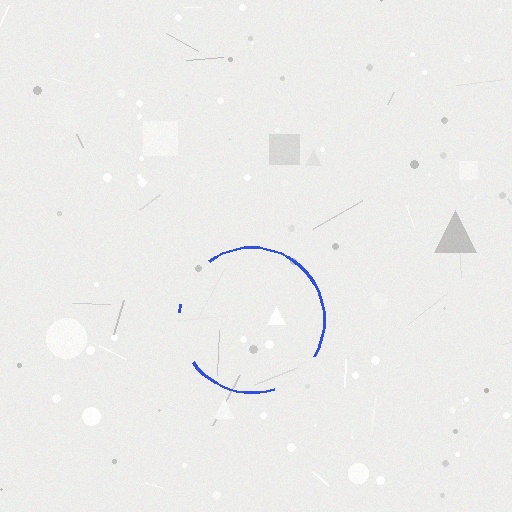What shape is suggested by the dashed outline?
The dashed outline suggests a circle.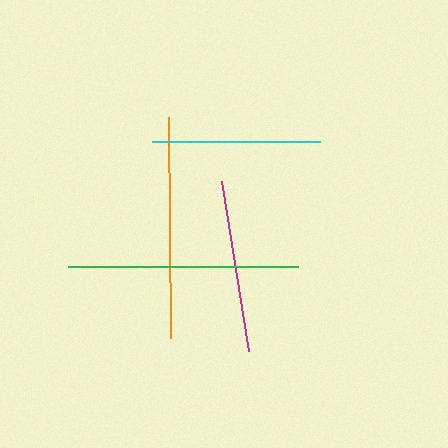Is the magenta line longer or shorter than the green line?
The green line is longer than the magenta line.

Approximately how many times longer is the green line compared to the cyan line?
The green line is approximately 1.4 times the length of the cyan line.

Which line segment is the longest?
The green line is the longest at approximately 230 pixels.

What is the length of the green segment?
The green segment is approximately 230 pixels long.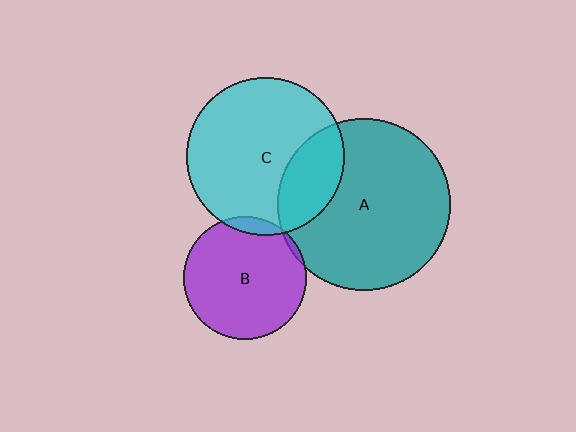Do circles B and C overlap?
Yes.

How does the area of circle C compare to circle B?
Approximately 1.7 times.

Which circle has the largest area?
Circle A (teal).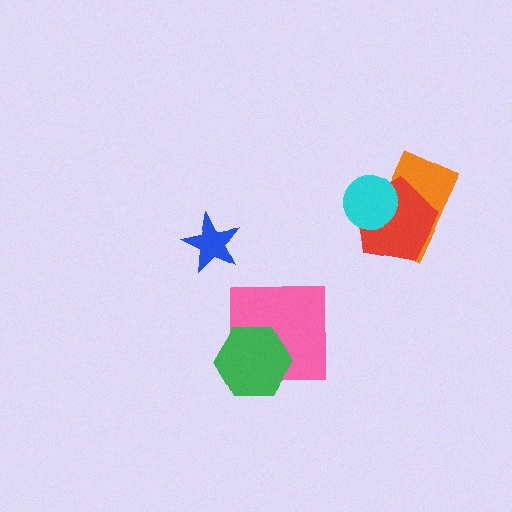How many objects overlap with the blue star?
0 objects overlap with the blue star.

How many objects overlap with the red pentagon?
2 objects overlap with the red pentagon.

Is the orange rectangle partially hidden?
Yes, it is partially covered by another shape.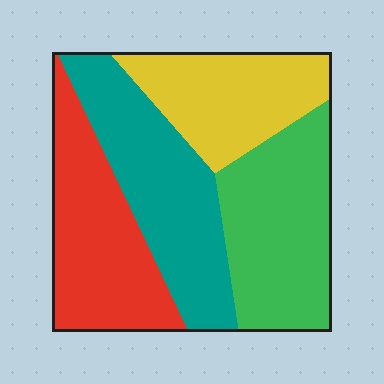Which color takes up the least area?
Yellow, at roughly 20%.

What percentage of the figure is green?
Green takes up between a quarter and a half of the figure.